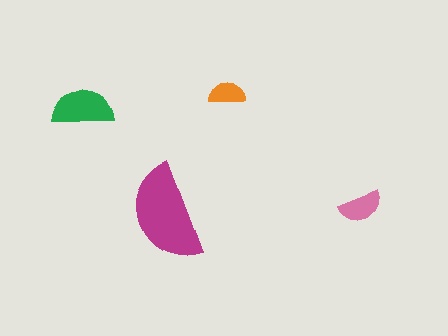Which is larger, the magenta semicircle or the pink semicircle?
The magenta one.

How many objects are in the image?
There are 4 objects in the image.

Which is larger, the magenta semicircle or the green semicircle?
The magenta one.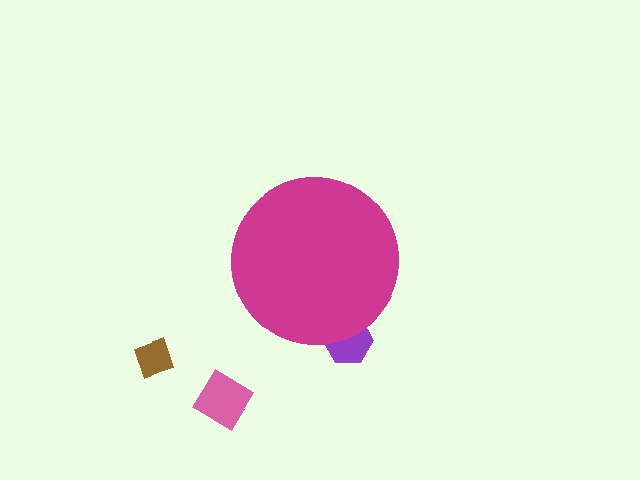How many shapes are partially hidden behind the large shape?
1 shape is partially hidden.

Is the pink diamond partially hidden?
No, the pink diamond is fully visible.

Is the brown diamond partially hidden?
No, the brown diamond is fully visible.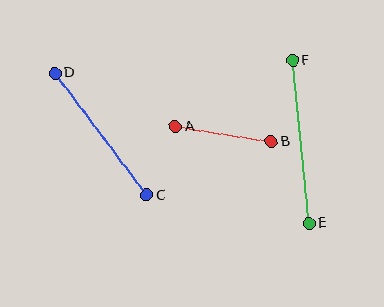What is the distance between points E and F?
The distance is approximately 163 pixels.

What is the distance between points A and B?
The distance is approximately 97 pixels.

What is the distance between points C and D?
The distance is approximately 153 pixels.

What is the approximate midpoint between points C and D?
The midpoint is at approximately (101, 134) pixels.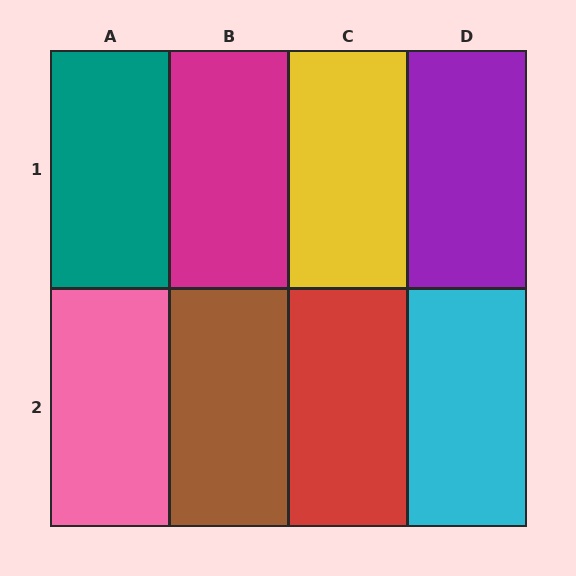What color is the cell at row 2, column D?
Cyan.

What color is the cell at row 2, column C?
Red.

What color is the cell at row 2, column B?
Brown.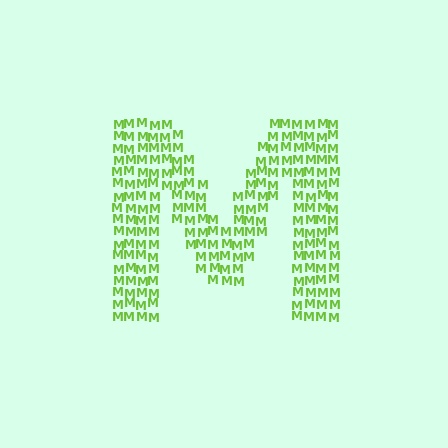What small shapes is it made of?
It is made of small letter M's.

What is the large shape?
The large shape is the letter M.